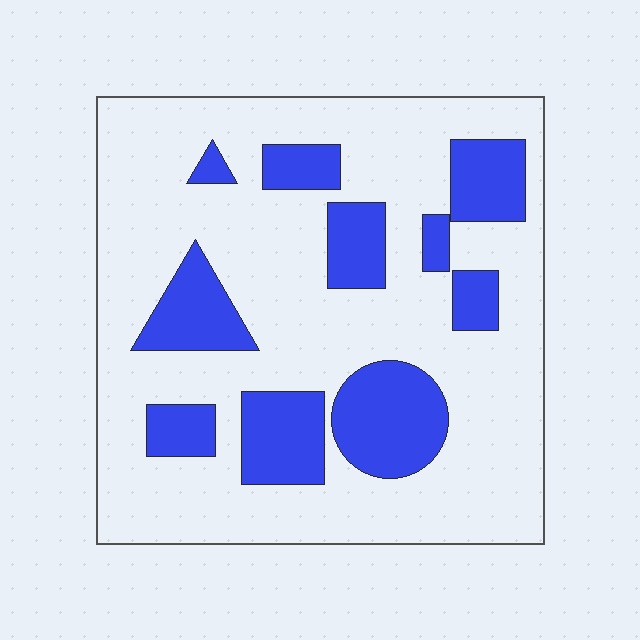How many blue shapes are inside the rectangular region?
10.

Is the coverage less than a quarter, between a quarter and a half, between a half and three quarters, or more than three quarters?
Between a quarter and a half.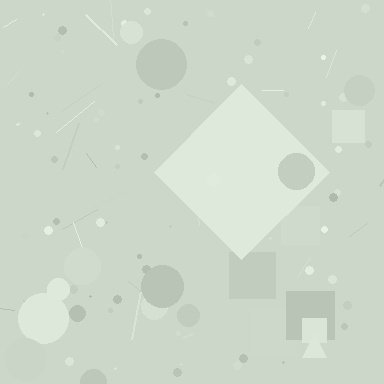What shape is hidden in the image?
A diamond is hidden in the image.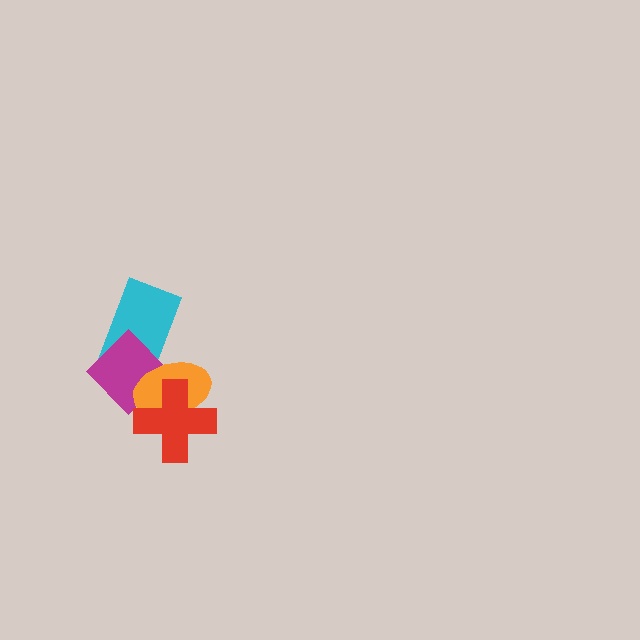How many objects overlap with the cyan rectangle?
2 objects overlap with the cyan rectangle.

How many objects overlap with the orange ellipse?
3 objects overlap with the orange ellipse.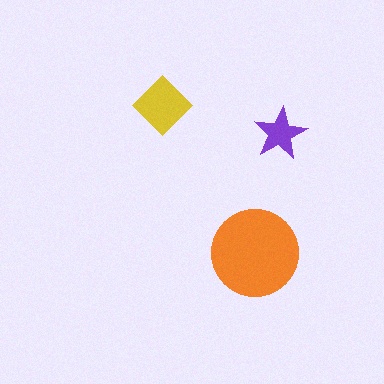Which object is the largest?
The orange circle.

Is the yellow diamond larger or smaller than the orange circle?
Smaller.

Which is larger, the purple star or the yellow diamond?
The yellow diamond.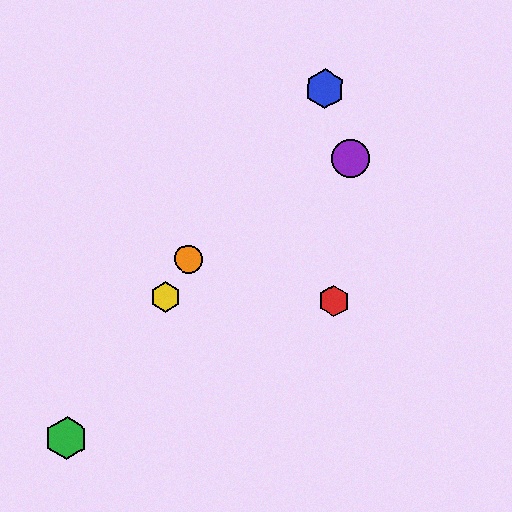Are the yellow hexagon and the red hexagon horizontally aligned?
Yes, both are at y≈297.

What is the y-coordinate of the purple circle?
The purple circle is at y≈159.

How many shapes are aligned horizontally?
2 shapes (the red hexagon, the yellow hexagon) are aligned horizontally.